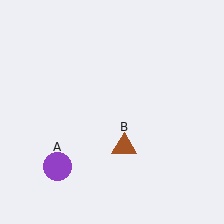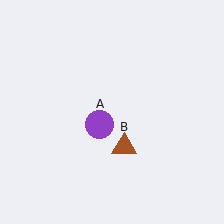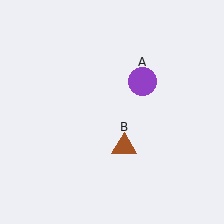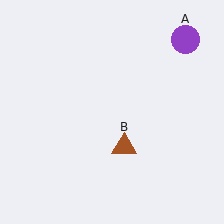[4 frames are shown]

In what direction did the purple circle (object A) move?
The purple circle (object A) moved up and to the right.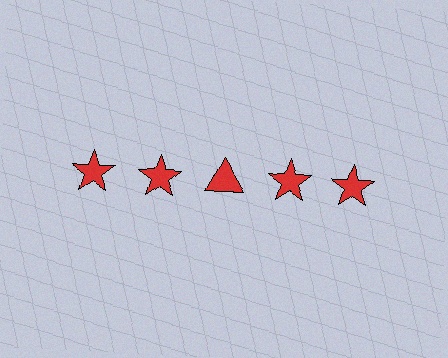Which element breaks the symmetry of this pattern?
The red triangle in the top row, center column breaks the symmetry. All other shapes are red stars.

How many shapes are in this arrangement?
There are 5 shapes arranged in a grid pattern.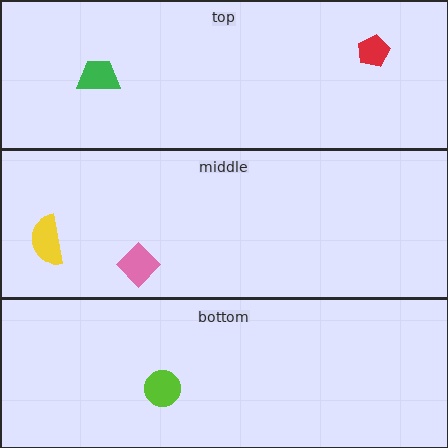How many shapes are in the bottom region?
1.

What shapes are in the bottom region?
The lime circle.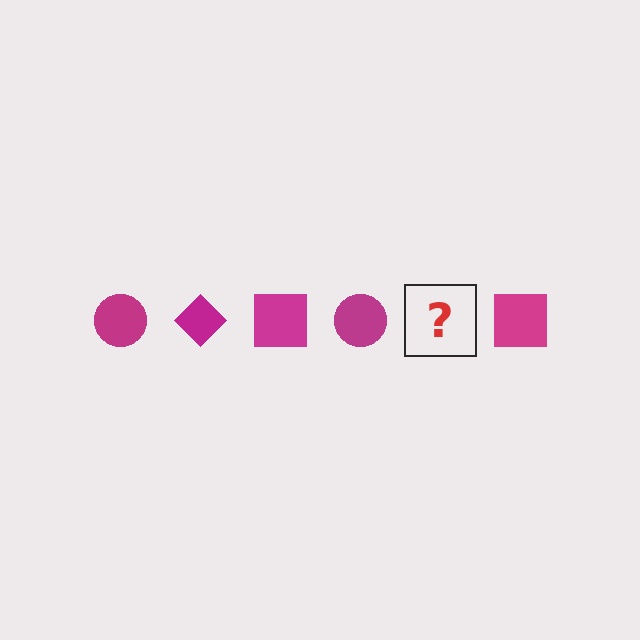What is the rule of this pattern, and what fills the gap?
The rule is that the pattern cycles through circle, diamond, square shapes in magenta. The gap should be filled with a magenta diamond.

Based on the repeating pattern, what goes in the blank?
The blank should be a magenta diamond.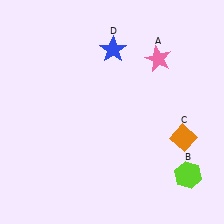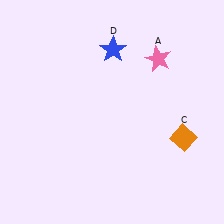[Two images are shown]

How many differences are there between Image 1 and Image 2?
There is 1 difference between the two images.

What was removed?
The lime hexagon (B) was removed in Image 2.